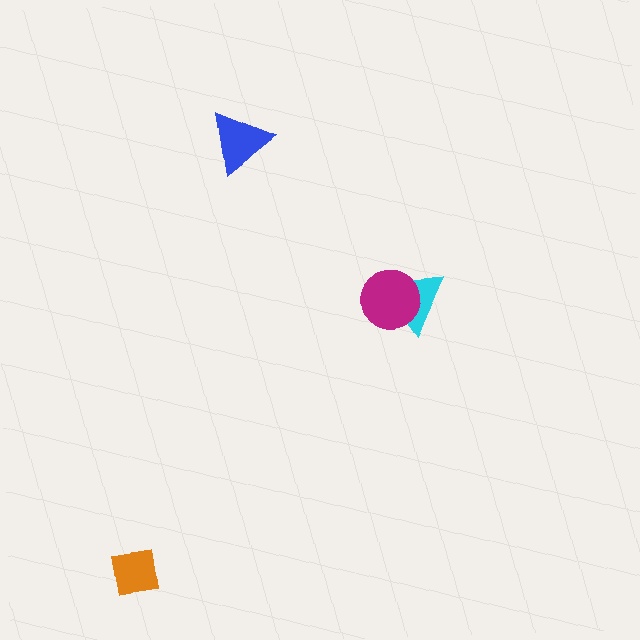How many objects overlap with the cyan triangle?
1 object overlaps with the cyan triangle.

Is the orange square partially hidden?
No, no other shape covers it.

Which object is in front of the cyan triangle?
The magenta circle is in front of the cyan triangle.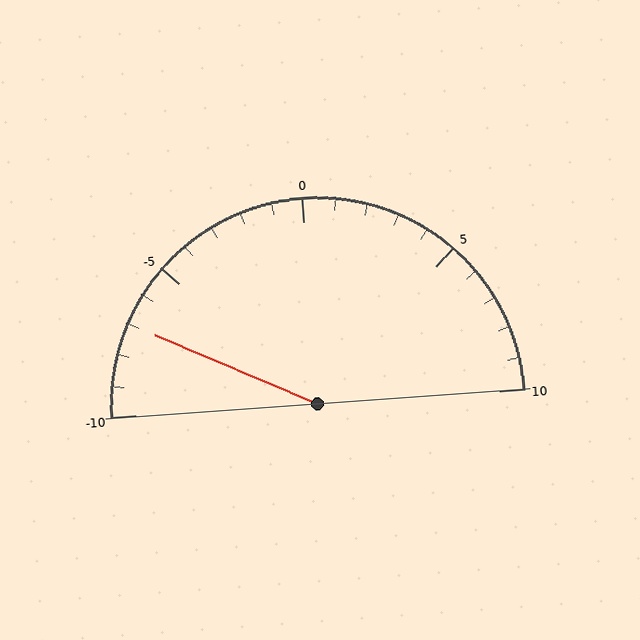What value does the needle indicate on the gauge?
The needle indicates approximately -7.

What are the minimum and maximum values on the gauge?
The gauge ranges from -10 to 10.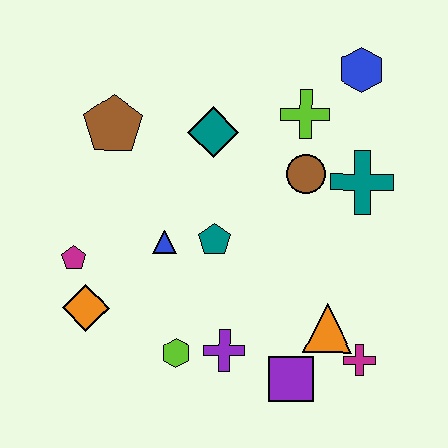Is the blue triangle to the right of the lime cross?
No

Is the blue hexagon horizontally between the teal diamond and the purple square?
No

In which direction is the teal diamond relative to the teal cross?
The teal diamond is to the left of the teal cross.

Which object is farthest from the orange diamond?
The blue hexagon is farthest from the orange diamond.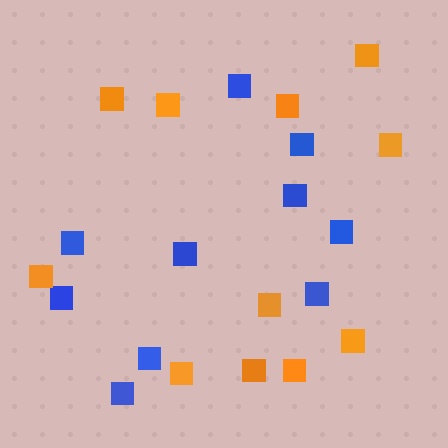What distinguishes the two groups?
There are 2 groups: one group of blue squares (10) and one group of orange squares (11).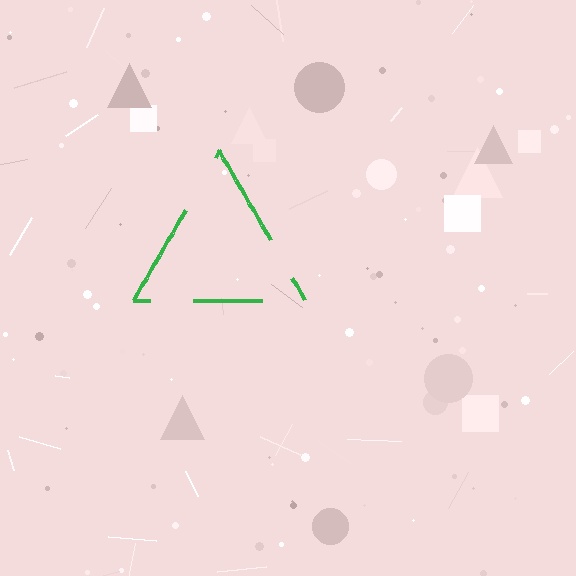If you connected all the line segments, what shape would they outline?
They would outline a triangle.